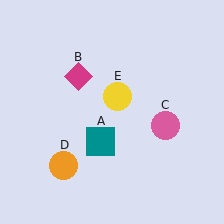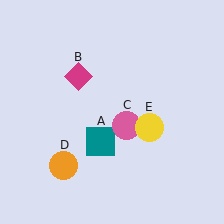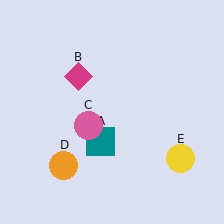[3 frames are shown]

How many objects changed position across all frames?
2 objects changed position: pink circle (object C), yellow circle (object E).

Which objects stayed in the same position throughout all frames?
Teal square (object A) and magenta diamond (object B) and orange circle (object D) remained stationary.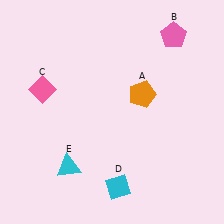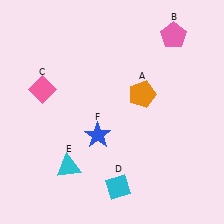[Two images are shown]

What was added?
A blue star (F) was added in Image 2.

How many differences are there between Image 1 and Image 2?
There is 1 difference between the two images.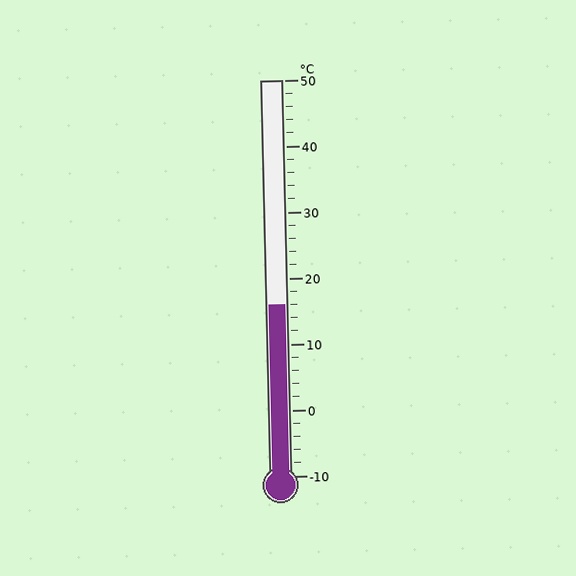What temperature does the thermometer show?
The thermometer shows approximately 16°C.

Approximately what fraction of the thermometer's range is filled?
The thermometer is filled to approximately 45% of its range.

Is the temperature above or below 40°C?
The temperature is below 40°C.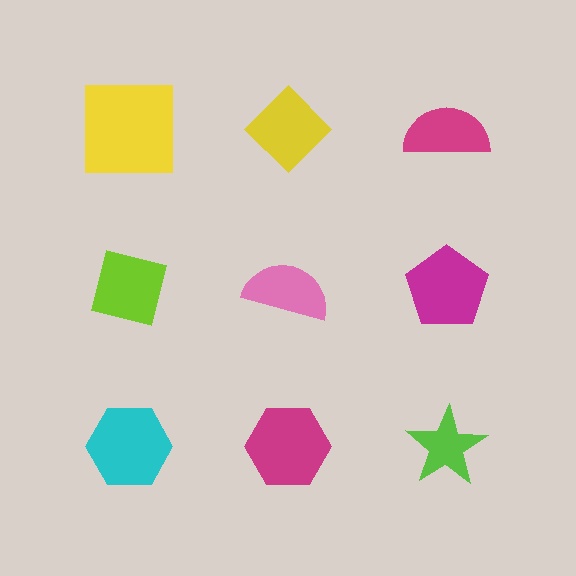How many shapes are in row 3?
3 shapes.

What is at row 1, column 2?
A yellow diamond.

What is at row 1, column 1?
A yellow square.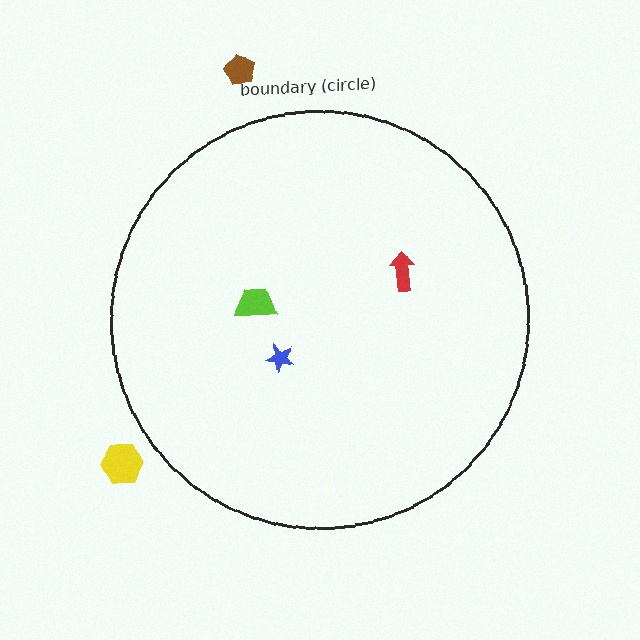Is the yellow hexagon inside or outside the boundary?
Outside.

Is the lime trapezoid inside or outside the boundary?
Inside.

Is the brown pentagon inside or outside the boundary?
Outside.